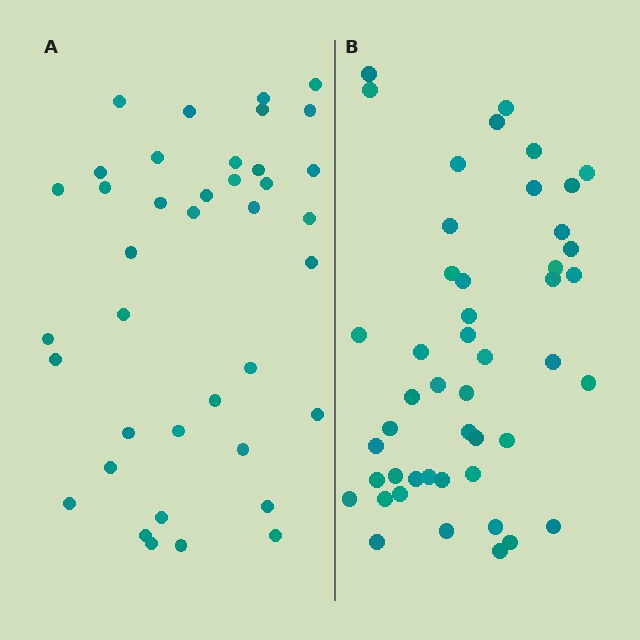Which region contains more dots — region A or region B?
Region B (the right region) has more dots.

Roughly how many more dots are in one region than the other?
Region B has roughly 8 or so more dots than region A.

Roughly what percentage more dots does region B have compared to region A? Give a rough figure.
About 20% more.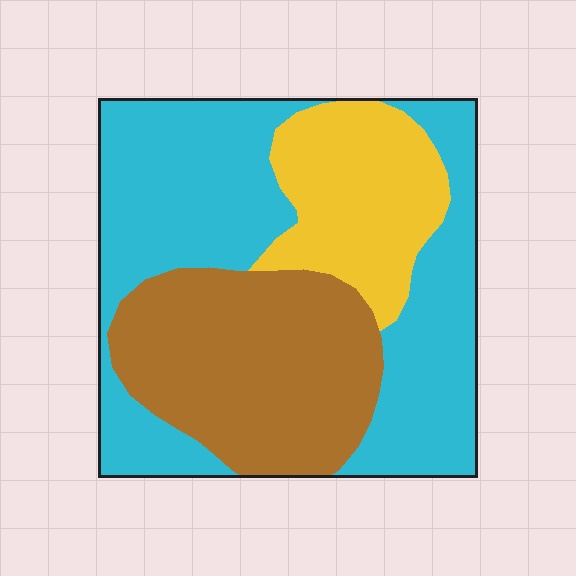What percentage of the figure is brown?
Brown covers 32% of the figure.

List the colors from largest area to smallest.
From largest to smallest: cyan, brown, yellow.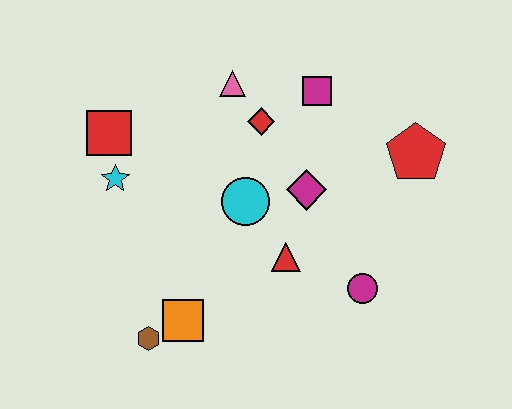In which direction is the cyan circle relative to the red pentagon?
The cyan circle is to the left of the red pentagon.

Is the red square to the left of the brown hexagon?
Yes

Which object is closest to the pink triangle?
The red diamond is closest to the pink triangle.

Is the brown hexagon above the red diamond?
No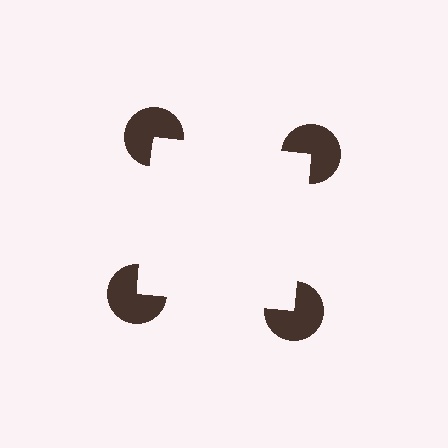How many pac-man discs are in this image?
There are 4 — one at each vertex of the illusory square.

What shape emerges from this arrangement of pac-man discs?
An illusory square — its edges are inferred from the aligned wedge cuts in the pac-man discs, not physically drawn.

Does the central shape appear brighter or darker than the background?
It typically appears slightly brighter than the background, even though no actual brightness change is drawn.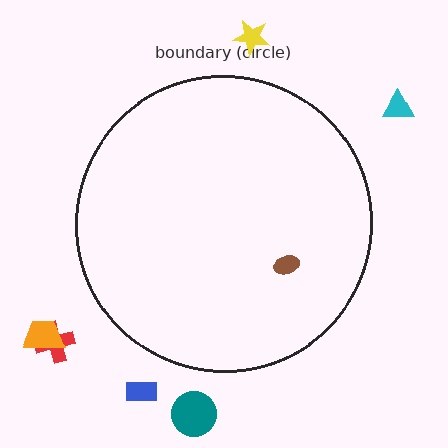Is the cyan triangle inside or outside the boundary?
Outside.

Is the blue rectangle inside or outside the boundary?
Outside.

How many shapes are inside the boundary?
1 inside, 6 outside.